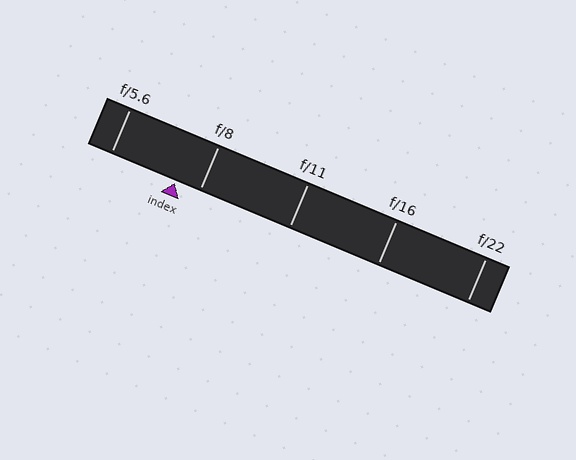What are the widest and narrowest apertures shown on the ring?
The widest aperture shown is f/5.6 and the narrowest is f/22.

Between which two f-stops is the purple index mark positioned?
The index mark is between f/5.6 and f/8.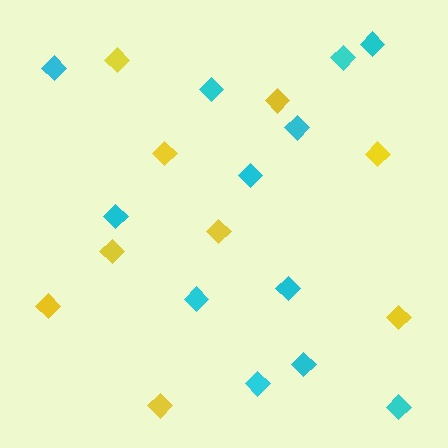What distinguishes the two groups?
There are 2 groups: one group of yellow diamonds (9) and one group of cyan diamonds (12).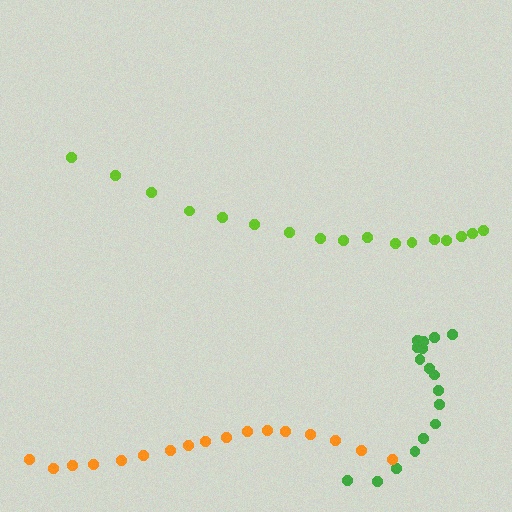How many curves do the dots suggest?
There are 3 distinct paths.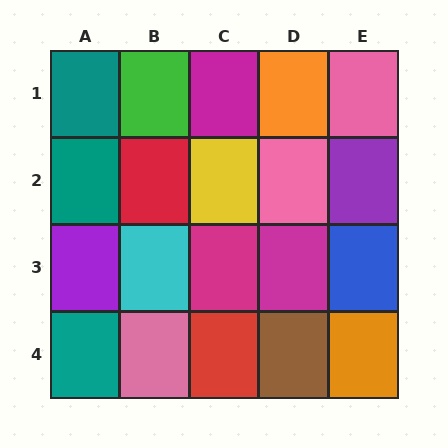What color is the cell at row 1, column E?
Pink.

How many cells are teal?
3 cells are teal.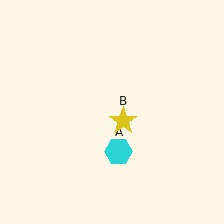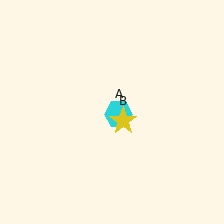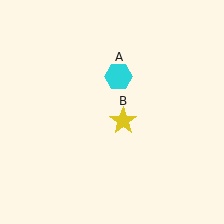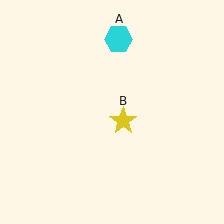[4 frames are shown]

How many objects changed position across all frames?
1 object changed position: cyan hexagon (object A).